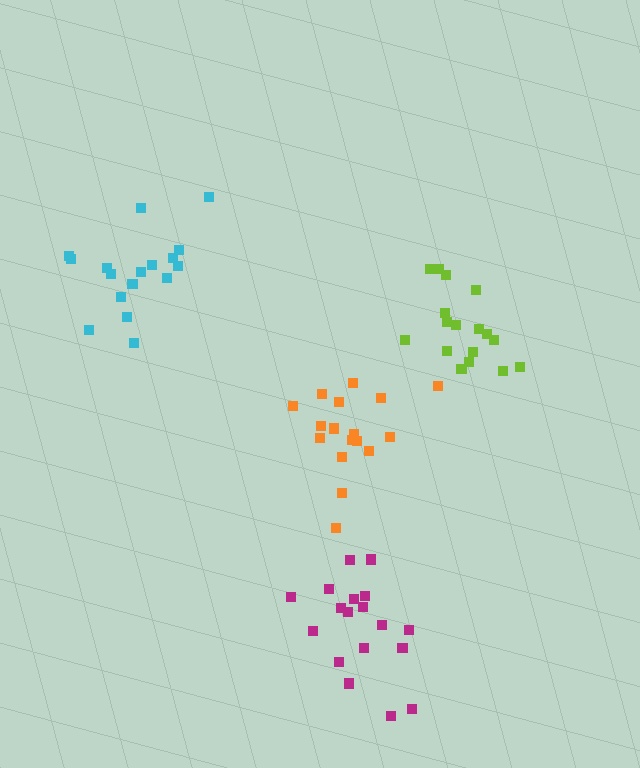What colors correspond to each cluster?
The clusters are colored: magenta, orange, cyan, lime.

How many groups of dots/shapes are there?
There are 4 groups.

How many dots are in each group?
Group 1: 18 dots, Group 2: 17 dots, Group 3: 17 dots, Group 4: 17 dots (69 total).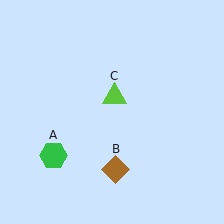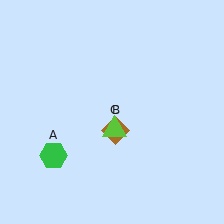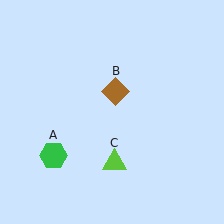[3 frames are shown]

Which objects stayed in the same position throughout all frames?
Green hexagon (object A) remained stationary.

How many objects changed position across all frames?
2 objects changed position: brown diamond (object B), lime triangle (object C).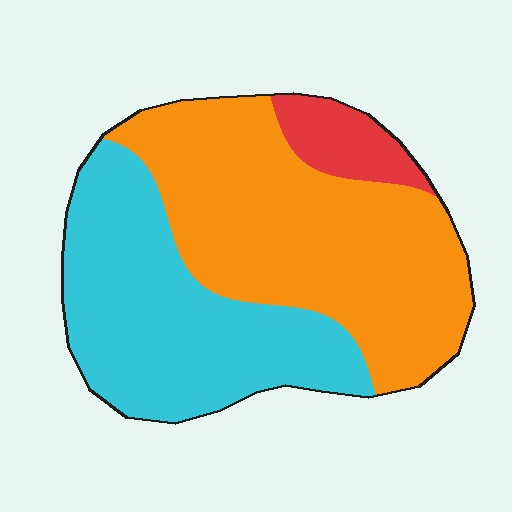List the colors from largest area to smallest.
From largest to smallest: orange, cyan, red.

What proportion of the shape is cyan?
Cyan takes up between a third and a half of the shape.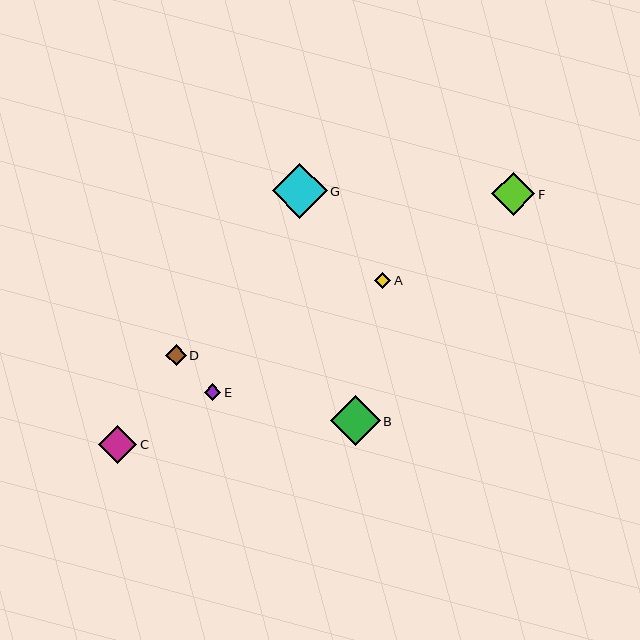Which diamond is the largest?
Diamond G is the largest with a size of approximately 55 pixels.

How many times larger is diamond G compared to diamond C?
Diamond G is approximately 1.4 times the size of diamond C.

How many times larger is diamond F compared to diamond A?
Diamond F is approximately 2.6 times the size of diamond A.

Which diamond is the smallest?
Diamond A is the smallest with a size of approximately 16 pixels.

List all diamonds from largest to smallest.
From largest to smallest: G, B, F, C, D, E, A.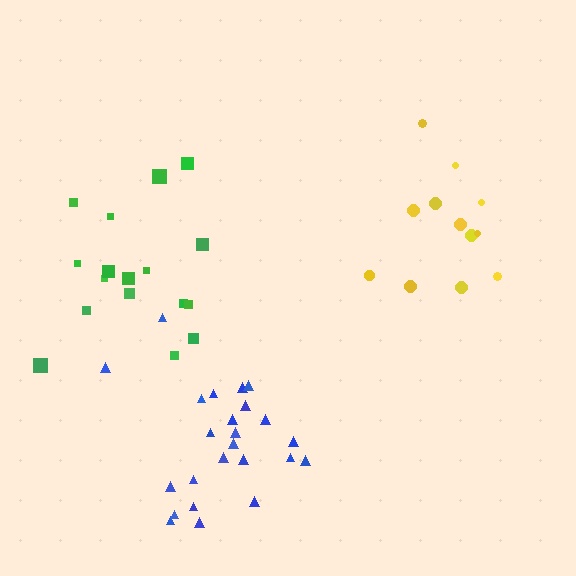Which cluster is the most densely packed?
Blue.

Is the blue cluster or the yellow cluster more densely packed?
Blue.